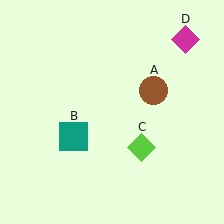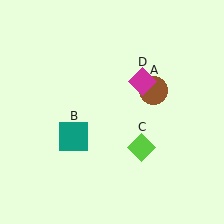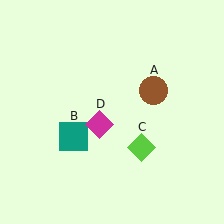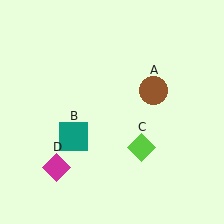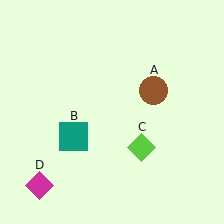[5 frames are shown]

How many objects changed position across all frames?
1 object changed position: magenta diamond (object D).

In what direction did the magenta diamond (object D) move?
The magenta diamond (object D) moved down and to the left.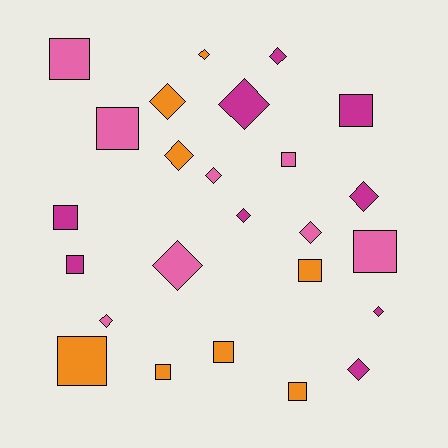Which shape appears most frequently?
Diamond, with 13 objects.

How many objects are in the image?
There are 25 objects.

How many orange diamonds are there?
There are 3 orange diamonds.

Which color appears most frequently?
Magenta, with 9 objects.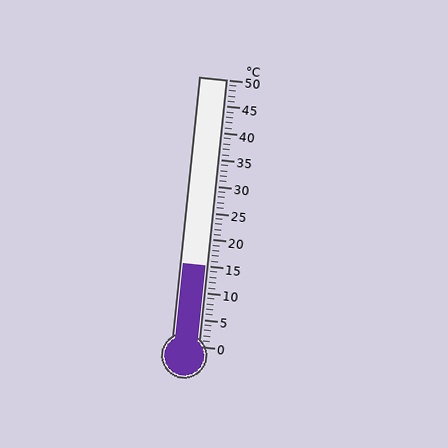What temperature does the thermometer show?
The thermometer shows approximately 15°C.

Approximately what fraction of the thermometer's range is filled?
The thermometer is filled to approximately 30% of its range.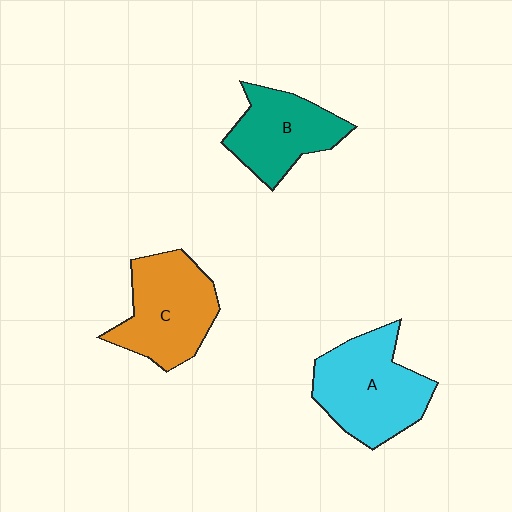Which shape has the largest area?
Shape A (cyan).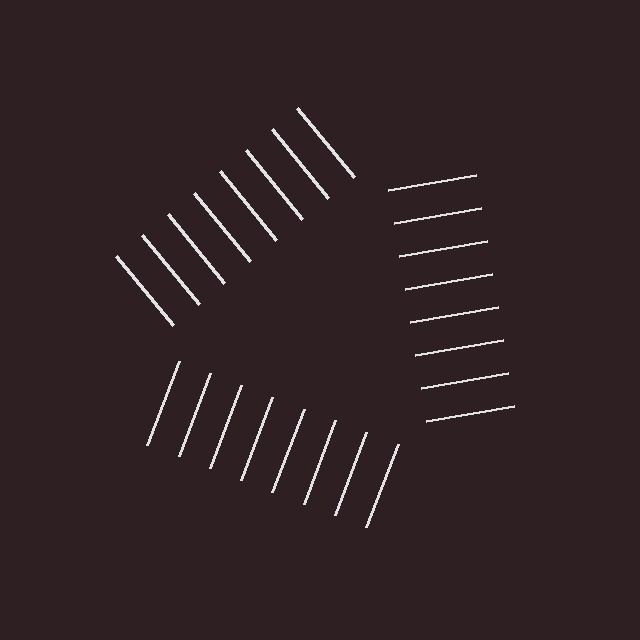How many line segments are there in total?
24 — 8 along each of the 3 edges.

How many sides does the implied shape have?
3 sides — the line-ends trace a triangle.